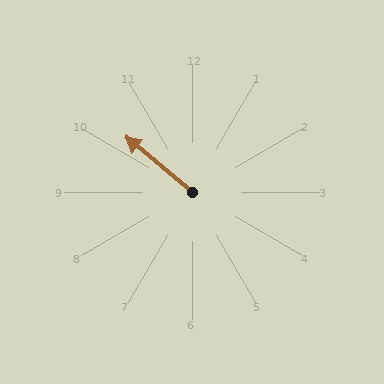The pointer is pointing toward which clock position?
Roughly 10 o'clock.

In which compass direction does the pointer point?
Northwest.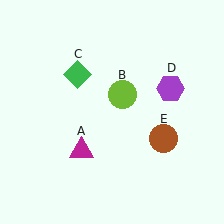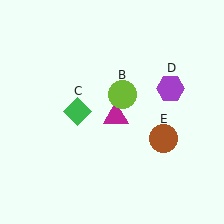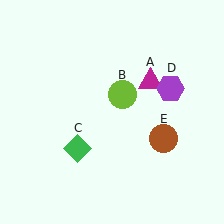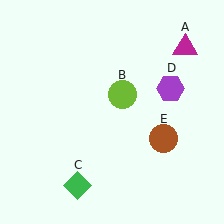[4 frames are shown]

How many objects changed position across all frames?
2 objects changed position: magenta triangle (object A), green diamond (object C).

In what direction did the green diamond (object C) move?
The green diamond (object C) moved down.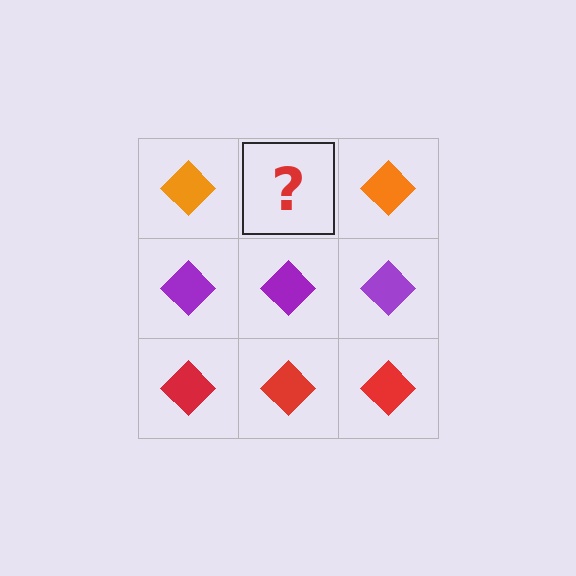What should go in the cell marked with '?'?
The missing cell should contain an orange diamond.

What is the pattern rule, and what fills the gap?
The rule is that each row has a consistent color. The gap should be filled with an orange diamond.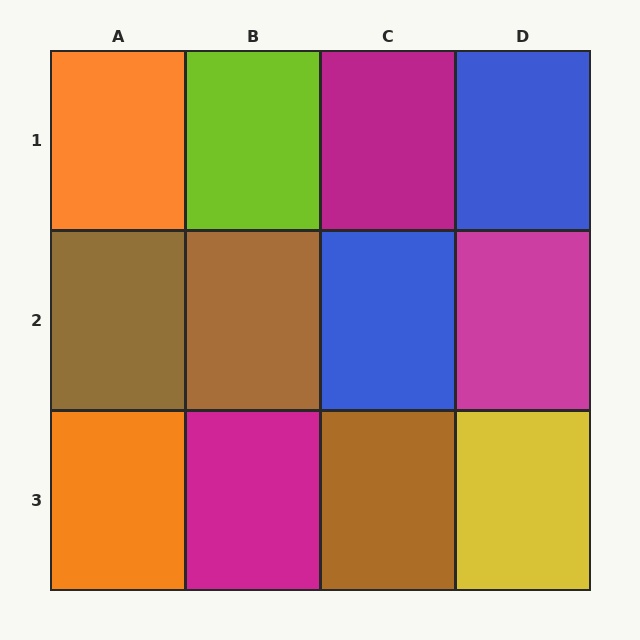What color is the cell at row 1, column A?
Orange.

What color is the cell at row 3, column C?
Brown.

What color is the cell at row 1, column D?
Blue.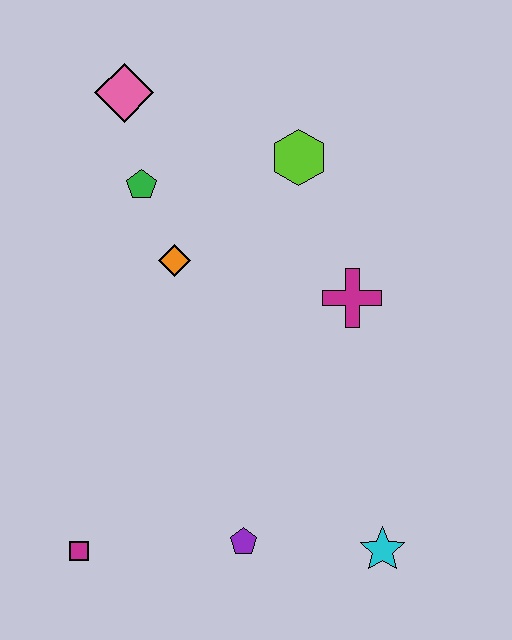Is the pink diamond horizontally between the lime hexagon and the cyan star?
No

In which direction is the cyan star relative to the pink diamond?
The cyan star is below the pink diamond.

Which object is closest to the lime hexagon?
The magenta cross is closest to the lime hexagon.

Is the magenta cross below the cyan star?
No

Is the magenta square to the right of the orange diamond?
No